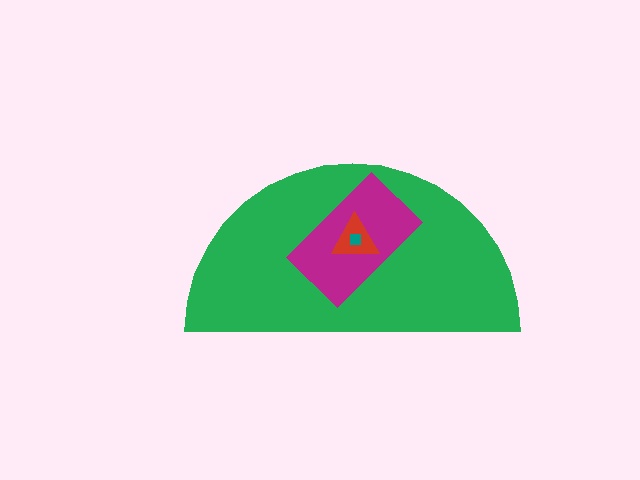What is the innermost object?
The teal square.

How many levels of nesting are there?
4.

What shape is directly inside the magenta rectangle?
The red triangle.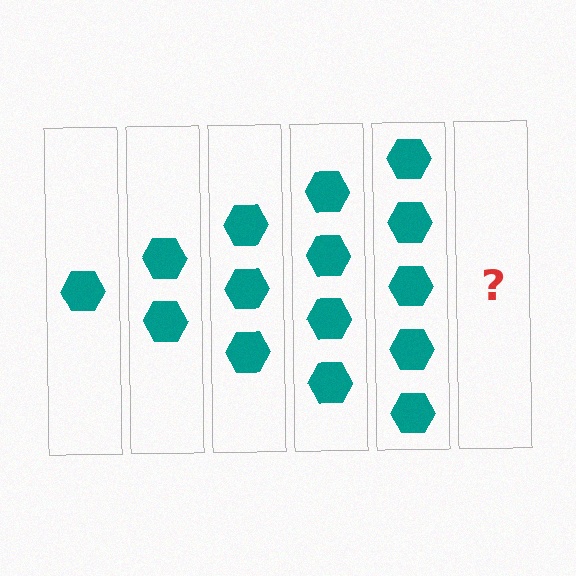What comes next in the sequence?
The next element should be 6 hexagons.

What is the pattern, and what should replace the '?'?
The pattern is that each step adds one more hexagon. The '?' should be 6 hexagons.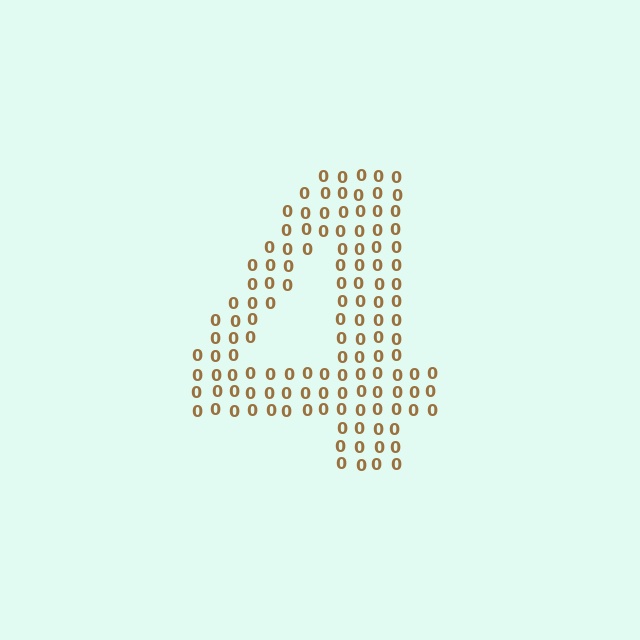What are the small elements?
The small elements are digit 0's.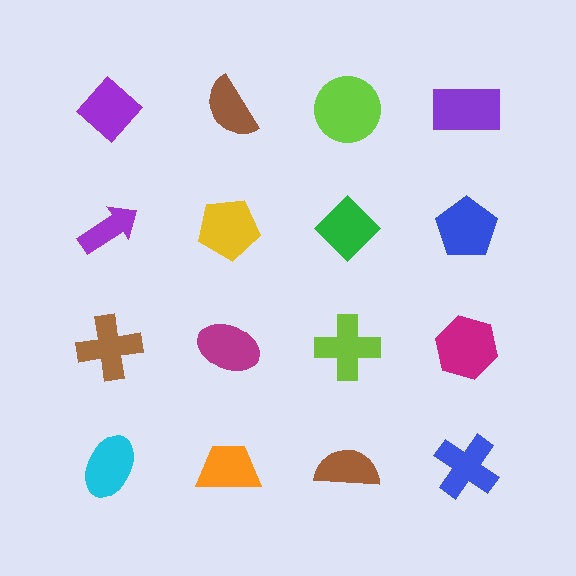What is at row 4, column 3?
A brown semicircle.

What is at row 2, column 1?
A purple arrow.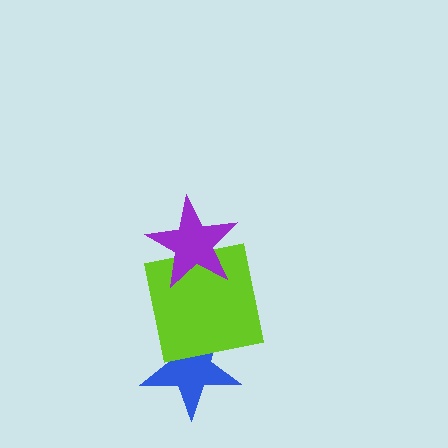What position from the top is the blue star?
The blue star is 3rd from the top.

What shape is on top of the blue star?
The lime square is on top of the blue star.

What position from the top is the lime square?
The lime square is 2nd from the top.